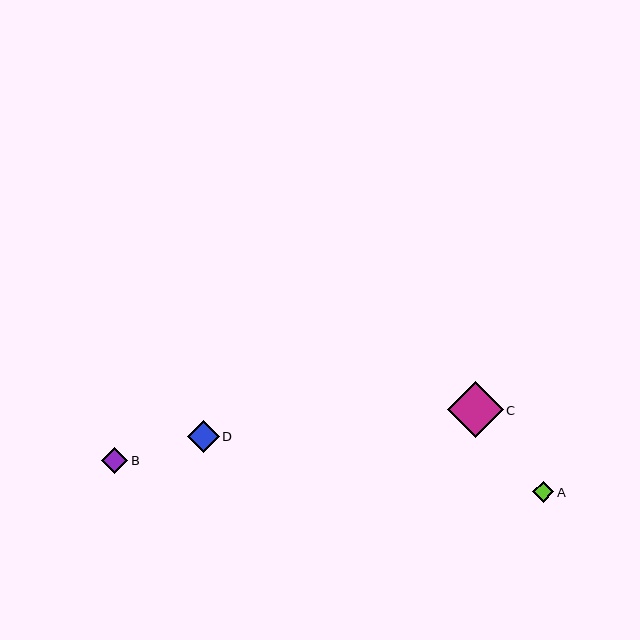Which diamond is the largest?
Diamond C is the largest with a size of approximately 56 pixels.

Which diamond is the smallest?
Diamond A is the smallest with a size of approximately 21 pixels.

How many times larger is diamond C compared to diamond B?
Diamond C is approximately 2.1 times the size of diamond B.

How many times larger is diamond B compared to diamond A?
Diamond B is approximately 1.3 times the size of diamond A.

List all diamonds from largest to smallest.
From largest to smallest: C, D, B, A.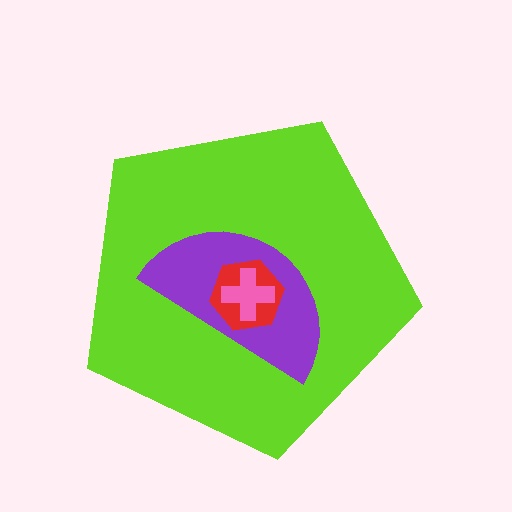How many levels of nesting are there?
4.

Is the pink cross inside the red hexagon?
Yes.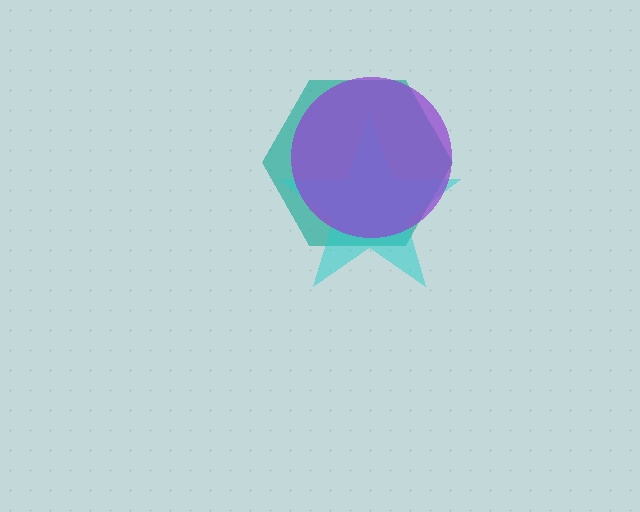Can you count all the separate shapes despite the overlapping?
Yes, there are 3 separate shapes.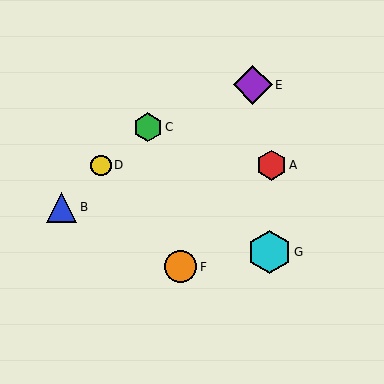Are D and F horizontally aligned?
No, D is at y≈165 and F is at y≈267.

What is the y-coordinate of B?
Object B is at y≈207.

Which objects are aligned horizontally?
Objects A, D are aligned horizontally.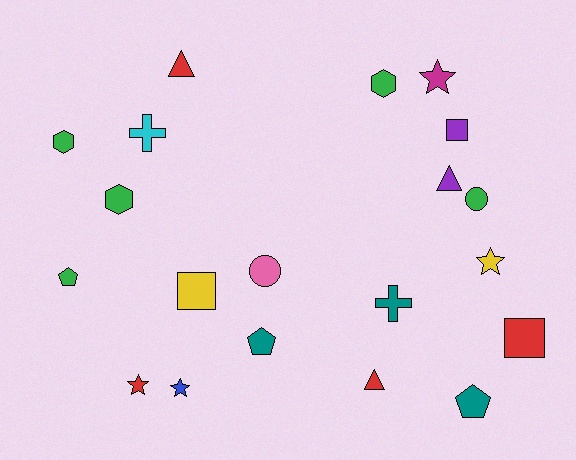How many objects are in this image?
There are 20 objects.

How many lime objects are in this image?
There are no lime objects.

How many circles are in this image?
There are 2 circles.